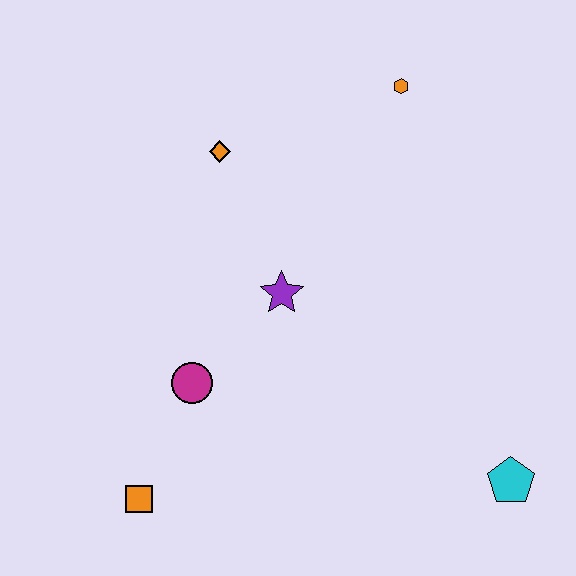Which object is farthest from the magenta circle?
The orange hexagon is farthest from the magenta circle.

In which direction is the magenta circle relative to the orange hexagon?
The magenta circle is below the orange hexagon.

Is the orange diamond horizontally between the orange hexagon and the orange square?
Yes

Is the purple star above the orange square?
Yes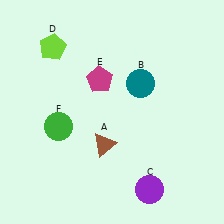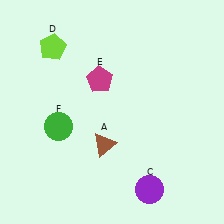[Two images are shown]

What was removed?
The teal circle (B) was removed in Image 2.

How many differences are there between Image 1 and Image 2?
There is 1 difference between the two images.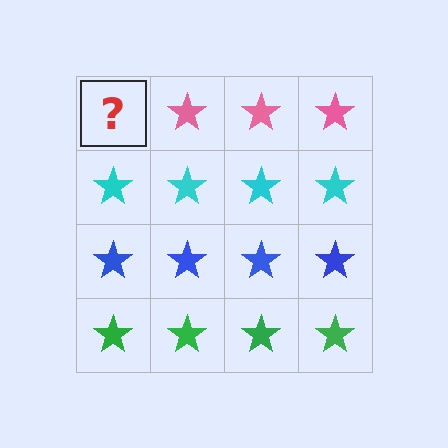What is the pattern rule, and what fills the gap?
The rule is that each row has a consistent color. The gap should be filled with a pink star.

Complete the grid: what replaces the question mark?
The question mark should be replaced with a pink star.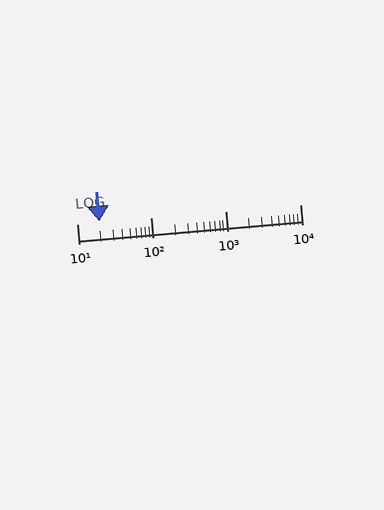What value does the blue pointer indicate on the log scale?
The pointer indicates approximately 20.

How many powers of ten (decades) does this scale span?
The scale spans 3 decades, from 10 to 10000.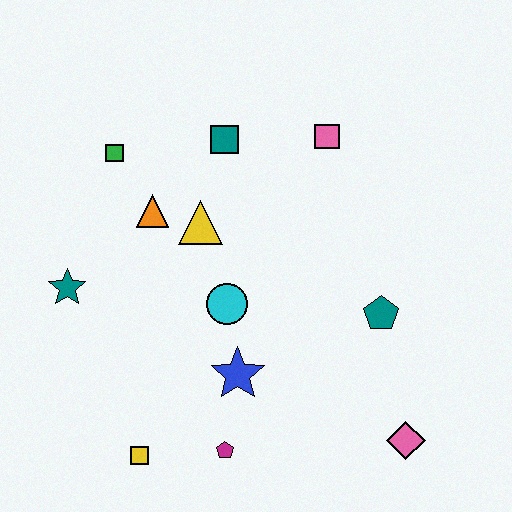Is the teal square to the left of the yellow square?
No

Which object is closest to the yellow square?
The magenta pentagon is closest to the yellow square.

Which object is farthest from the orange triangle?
The pink diamond is farthest from the orange triangle.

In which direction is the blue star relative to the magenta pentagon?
The blue star is above the magenta pentagon.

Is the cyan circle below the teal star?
Yes